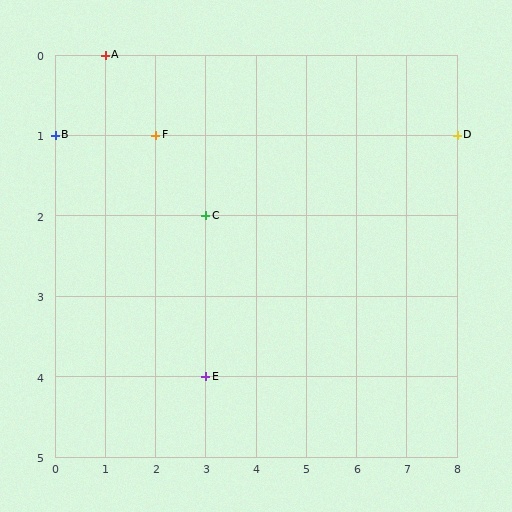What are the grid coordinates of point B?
Point B is at grid coordinates (0, 1).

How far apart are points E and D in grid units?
Points E and D are 5 columns and 3 rows apart (about 5.8 grid units diagonally).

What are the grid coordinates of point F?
Point F is at grid coordinates (2, 1).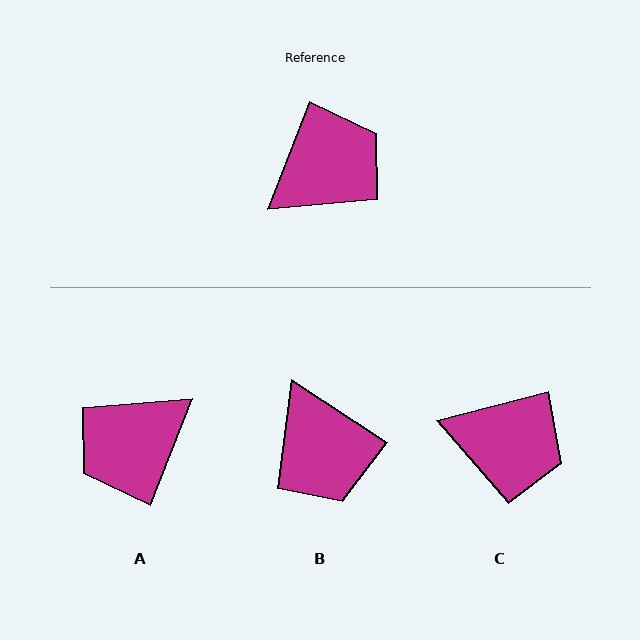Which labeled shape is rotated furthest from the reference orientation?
A, about 180 degrees away.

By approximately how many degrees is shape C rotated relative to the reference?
Approximately 54 degrees clockwise.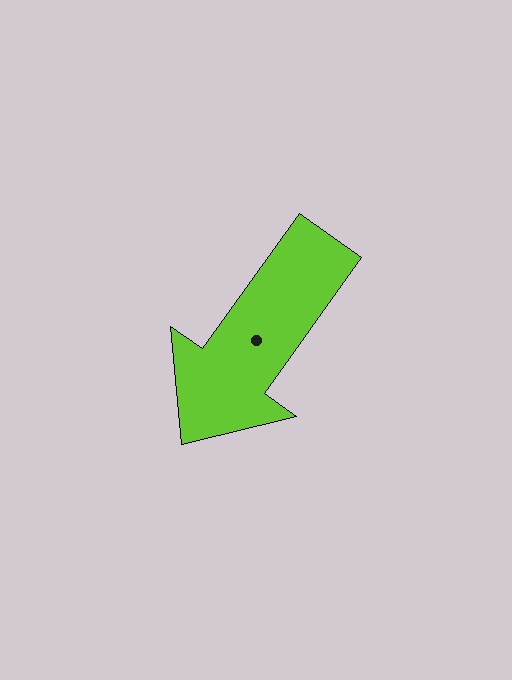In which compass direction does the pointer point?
Southwest.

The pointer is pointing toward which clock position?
Roughly 7 o'clock.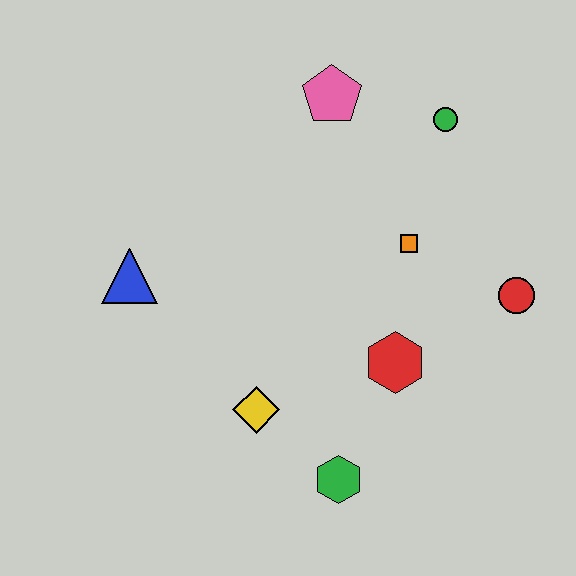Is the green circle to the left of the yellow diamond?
No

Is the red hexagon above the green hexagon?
Yes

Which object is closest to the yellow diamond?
The green hexagon is closest to the yellow diamond.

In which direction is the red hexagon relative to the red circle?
The red hexagon is to the left of the red circle.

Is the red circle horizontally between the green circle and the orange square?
No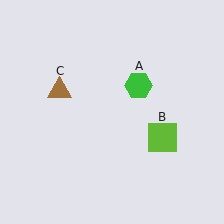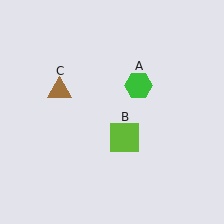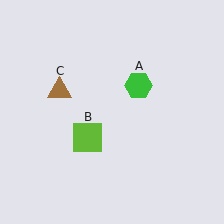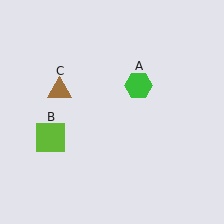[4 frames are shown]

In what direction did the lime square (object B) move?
The lime square (object B) moved left.